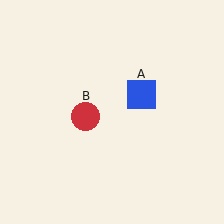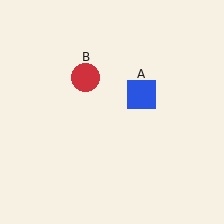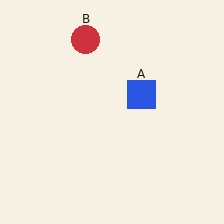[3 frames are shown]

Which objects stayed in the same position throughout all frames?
Blue square (object A) remained stationary.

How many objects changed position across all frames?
1 object changed position: red circle (object B).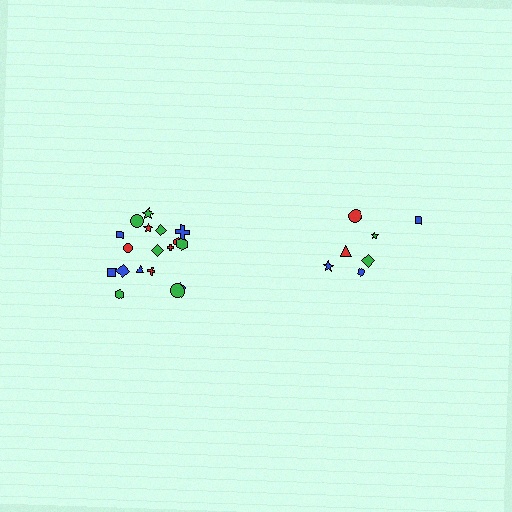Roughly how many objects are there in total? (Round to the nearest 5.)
Roughly 25 objects in total.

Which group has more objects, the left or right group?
The left group.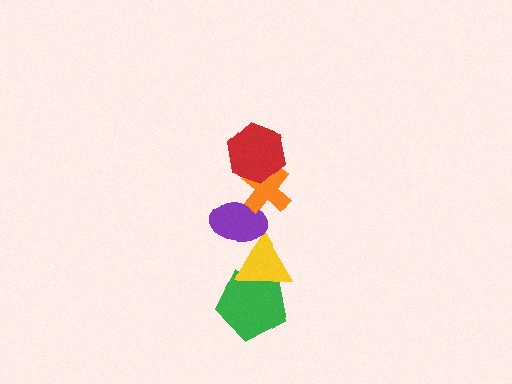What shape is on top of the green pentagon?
The yellow triangle is on top of the green pentagon.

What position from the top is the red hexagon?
The red hexagon is 1st from the top.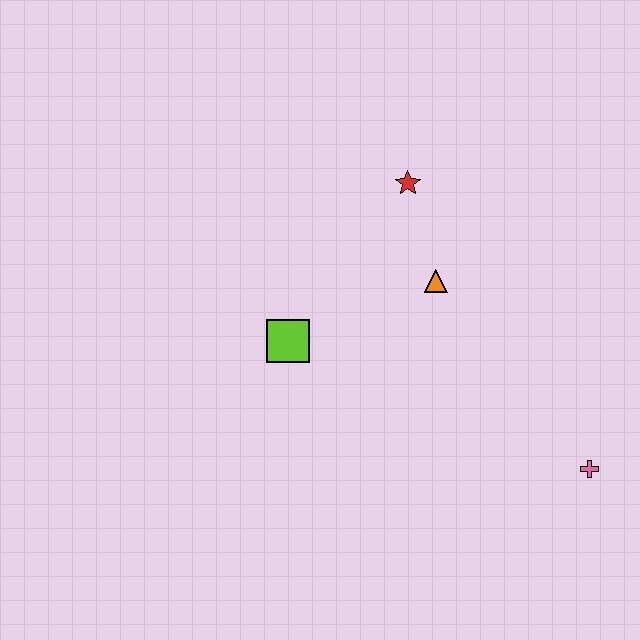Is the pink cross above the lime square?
No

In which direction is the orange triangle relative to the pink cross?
The orange triangle is above the pink cross.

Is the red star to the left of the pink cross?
Yes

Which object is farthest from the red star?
The pink cross is farthest from the red star.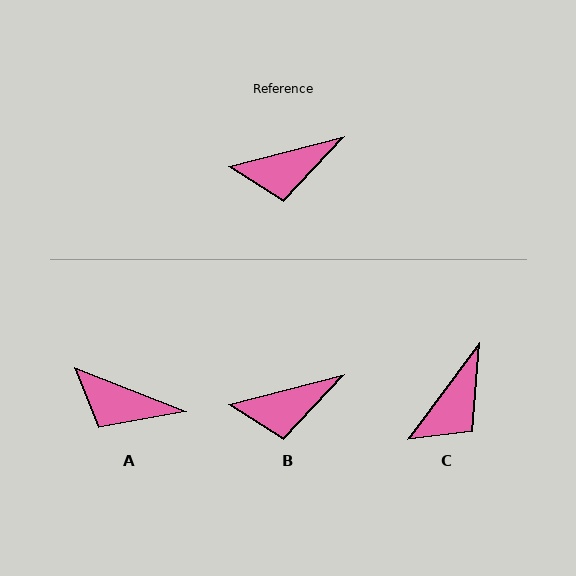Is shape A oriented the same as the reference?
No, it is off by about 36 degrees.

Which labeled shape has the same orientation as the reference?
B.